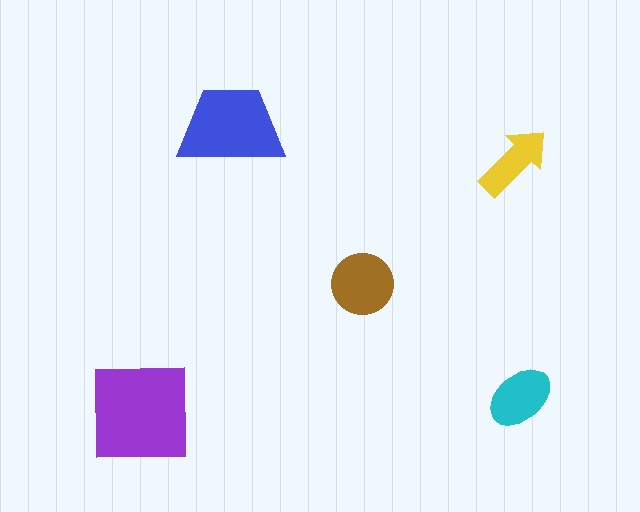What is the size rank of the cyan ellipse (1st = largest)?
4th.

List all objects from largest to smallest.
The purple square, the blue trapezoid, the brown circle, the cyan ellipse, the yellow arrow.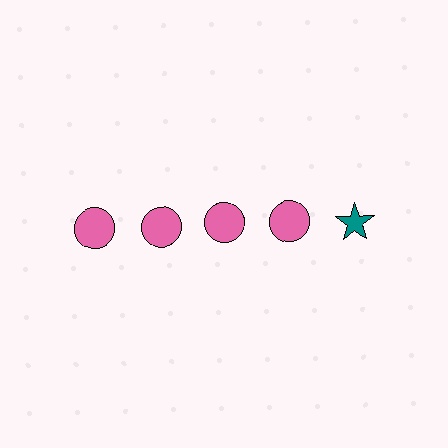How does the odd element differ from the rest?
It differs in both color (teal instead of pink) and shape (star instead of circle).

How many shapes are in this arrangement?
There are 5 shapes arranged in a grid pattern.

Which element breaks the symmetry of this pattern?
The teal star in the top row, rightmost column breaks the symmetry. All other shapes are pink circles.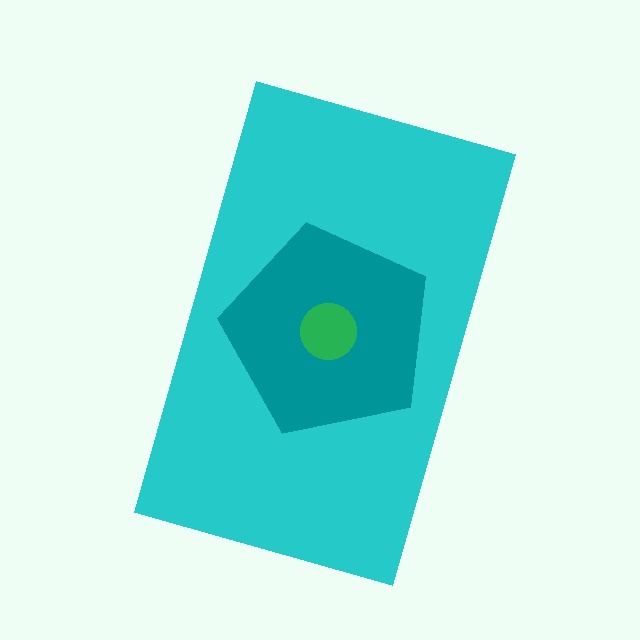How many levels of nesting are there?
3.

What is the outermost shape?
The cyan rectangle.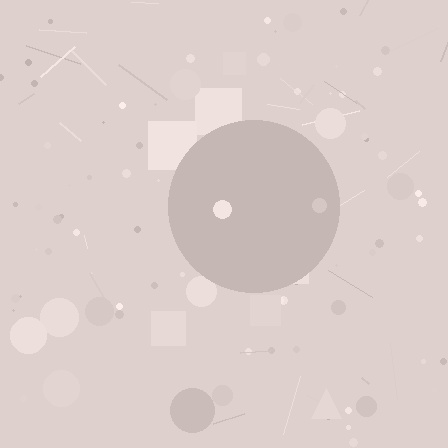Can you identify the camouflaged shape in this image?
The camouflaged shape is a circle.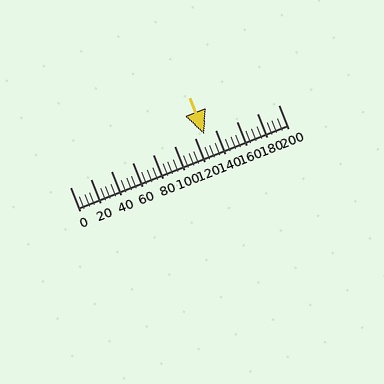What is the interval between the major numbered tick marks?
The major tick marks are spaced 20 units apart.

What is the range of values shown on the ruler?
The ruler shows values from 0 to 200.